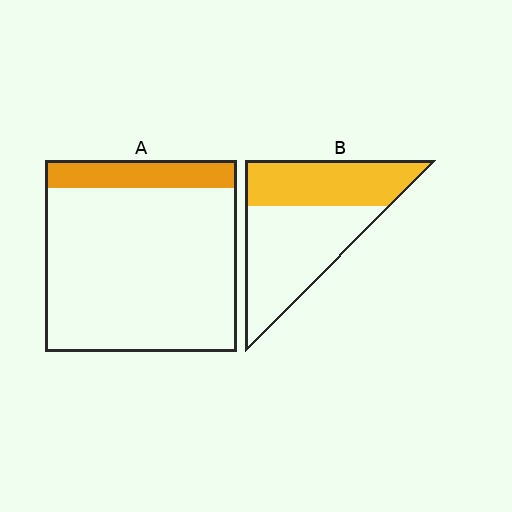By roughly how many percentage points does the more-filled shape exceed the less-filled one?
By roughly 25 percentage points (B over A).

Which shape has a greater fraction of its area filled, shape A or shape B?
Shape B.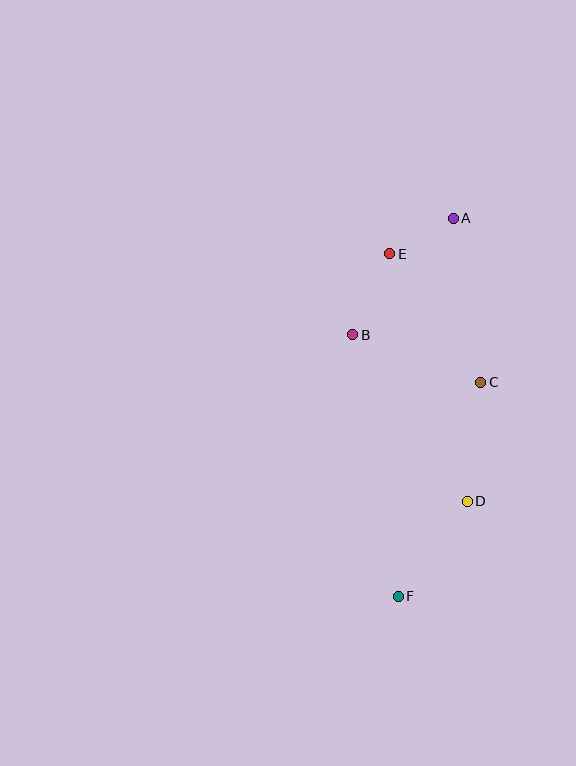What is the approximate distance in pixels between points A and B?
The distance between A and B is approximately 154 pixels.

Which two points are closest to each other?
Points A and E are closest to each other.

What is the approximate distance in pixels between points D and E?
The distance between D and E is approximately 259 pixels.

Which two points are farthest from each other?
Points A and F are farthest from each other.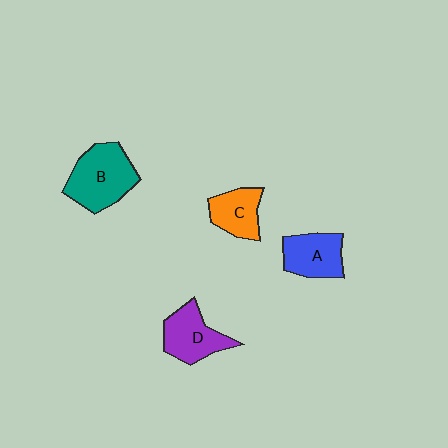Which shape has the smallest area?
Shape C (orange).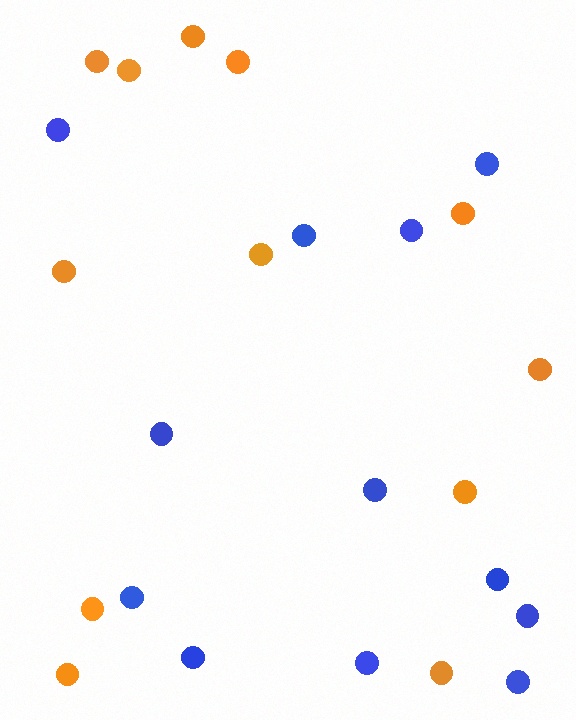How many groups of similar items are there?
There are 2 groups: one group of orange circles (12) and one group of blue circles (12).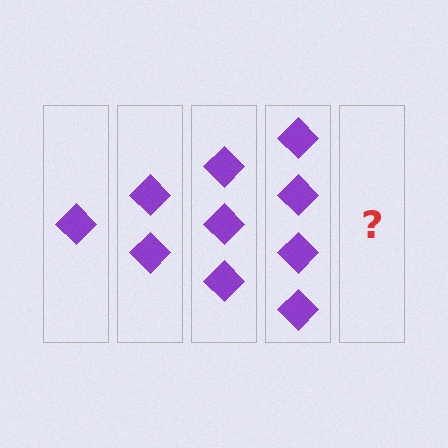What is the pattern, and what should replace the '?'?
The pattern is that each step adds one more diamond. The '?' should be 5 diamonds.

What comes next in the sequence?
The next element should be 5 diamonds.